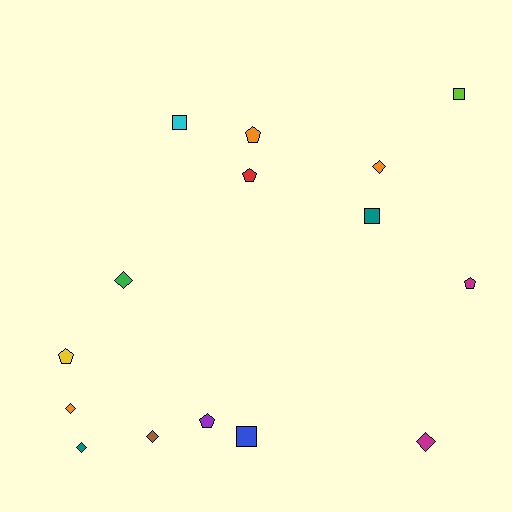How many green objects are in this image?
There is 1 green object.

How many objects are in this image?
There are 15 objects.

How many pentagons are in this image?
There are 5 pentagons.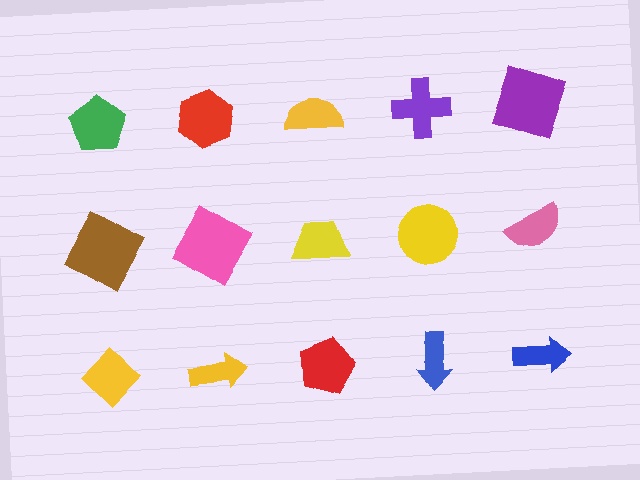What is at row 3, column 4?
A blue arrow.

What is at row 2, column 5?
A pink semicircle.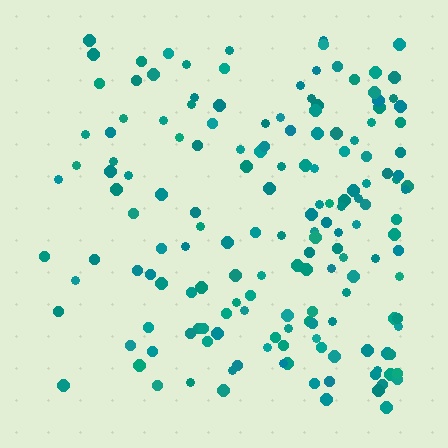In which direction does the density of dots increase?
From left to right, with the right side densest.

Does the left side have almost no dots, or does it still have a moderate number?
Still a moderate number, just noticeably fewer than the right.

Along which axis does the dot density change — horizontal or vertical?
Horizontal.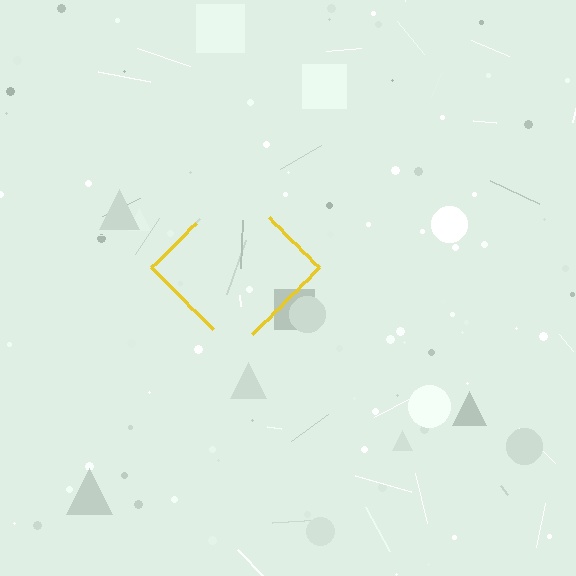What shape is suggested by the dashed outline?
The dashed outline suggests a diamond.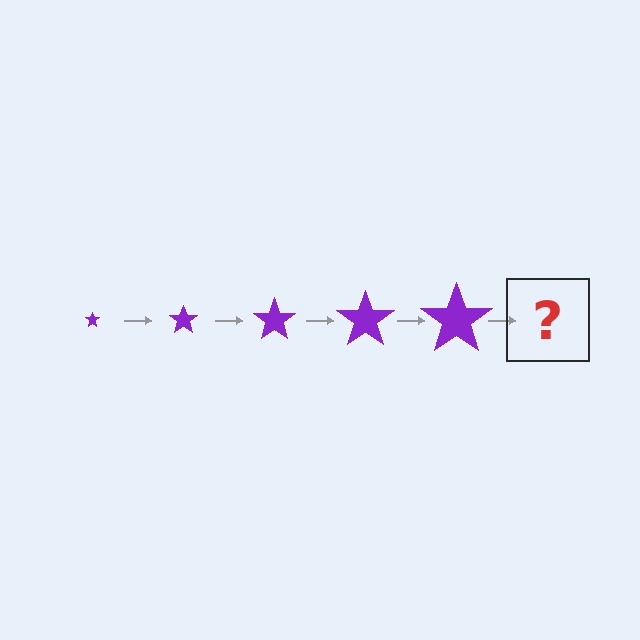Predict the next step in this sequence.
The next step is a purple star, larger than the previous one.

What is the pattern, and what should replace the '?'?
The pattern is that the star gets progressively larger each step. The '?' should be a purple star, larger than the previous one.